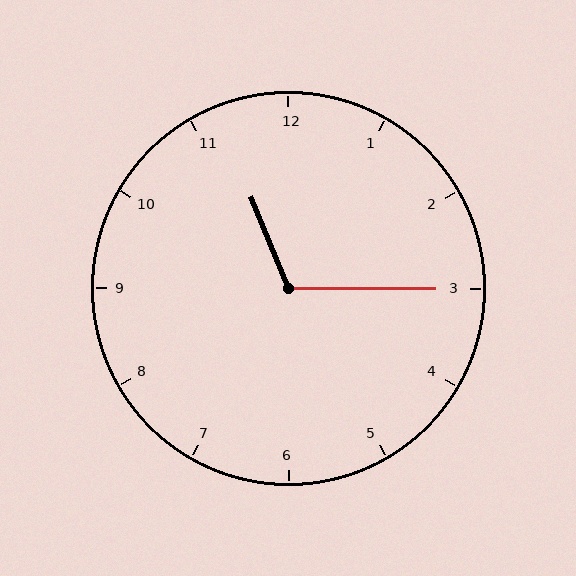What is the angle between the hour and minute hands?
Approximately 112 degrees.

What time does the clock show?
11:15.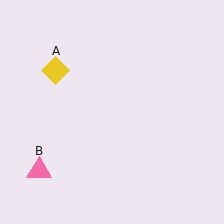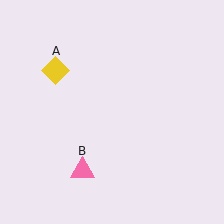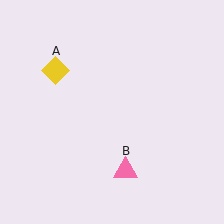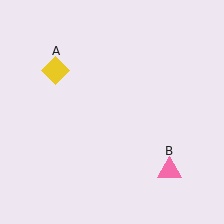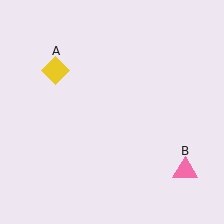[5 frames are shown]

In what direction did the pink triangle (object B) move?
The pink triangle (object B) moved right.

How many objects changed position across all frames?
1 object changed position: pink triangle (object B).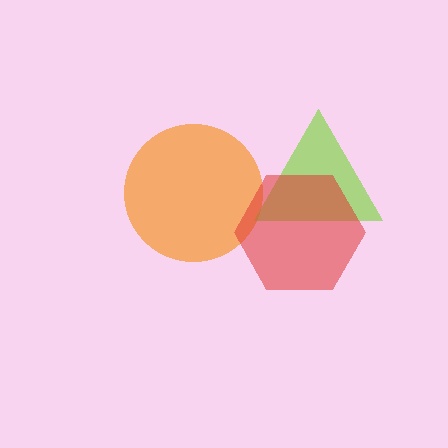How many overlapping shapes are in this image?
There are 3 overlapping shapes in the image.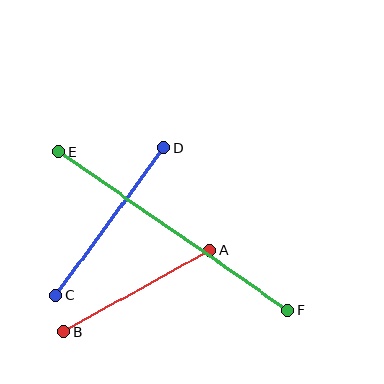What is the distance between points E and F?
The distance is approximately 279 pixels.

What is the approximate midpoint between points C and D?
The midpoint is at approximately (110, 222) pixels.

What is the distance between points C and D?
The distance is approximately 183 pixels.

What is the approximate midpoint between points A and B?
The midpoint is at approximately (137, 291) pixels.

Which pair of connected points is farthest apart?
Points E and F are farthest apart.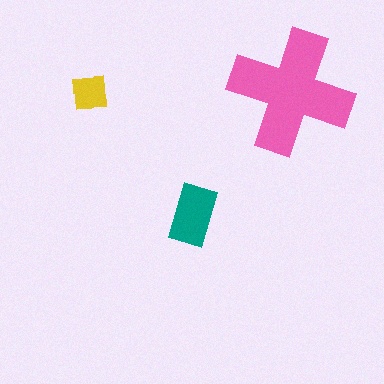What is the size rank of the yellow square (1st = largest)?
3rd.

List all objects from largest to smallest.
The pink cross, the teal rectangle, the yellow square.